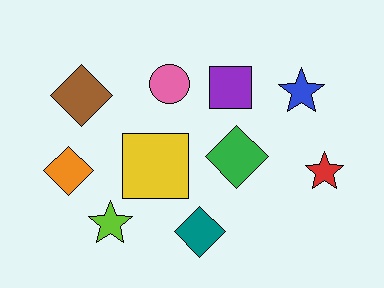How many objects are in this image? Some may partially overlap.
There are 10 objects.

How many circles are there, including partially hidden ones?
There is 1 circle.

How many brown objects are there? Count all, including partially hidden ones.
There is 1 brown object.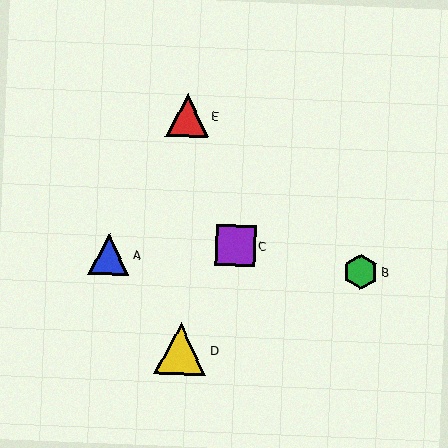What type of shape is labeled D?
Shape D is a yellow triangle.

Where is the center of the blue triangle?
The center of the blue triangle is at (109, 254).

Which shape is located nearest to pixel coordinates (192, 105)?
The red triangle (labeled E) at (187, 116) is nearest to that location.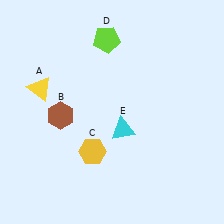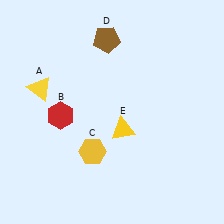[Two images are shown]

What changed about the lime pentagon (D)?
In Image 1, D is lime. In Image 2, it changed to brown.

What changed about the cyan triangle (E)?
In Image 1, E is cyan. In Image 2, it changed to yellow.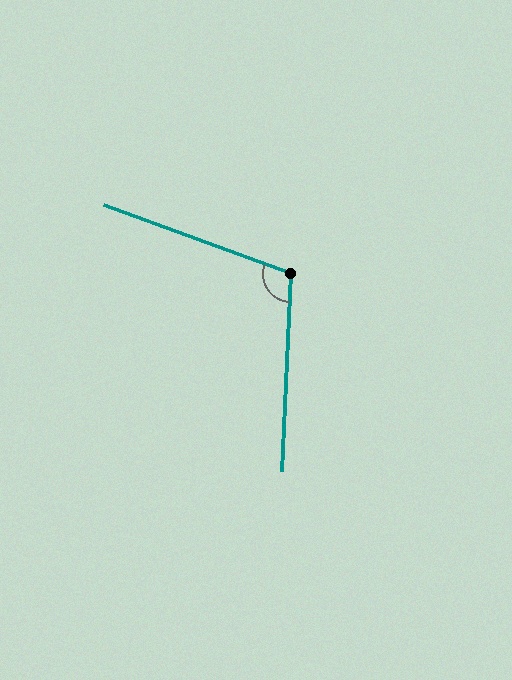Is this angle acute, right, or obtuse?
It is obtuse.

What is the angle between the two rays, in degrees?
Approximately 107 degrees.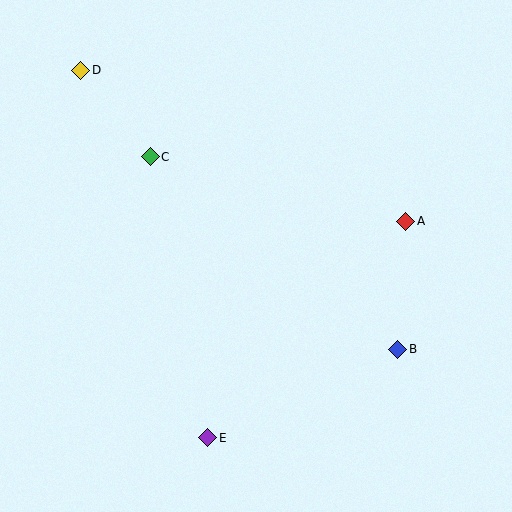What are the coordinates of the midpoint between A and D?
The midpoint between A and D is at (243, 146).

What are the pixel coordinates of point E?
Point E is at (208, 438).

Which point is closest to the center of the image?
Point C at (150, 157) is closest to the center.